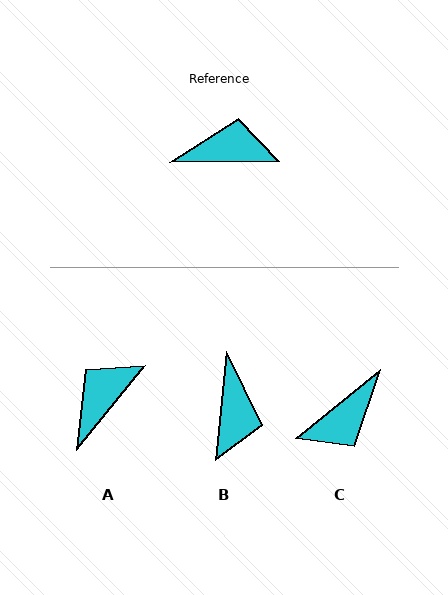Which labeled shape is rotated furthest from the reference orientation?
C, about 142 degrees away.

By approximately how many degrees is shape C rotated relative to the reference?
Approximately 142 degrees clockwise.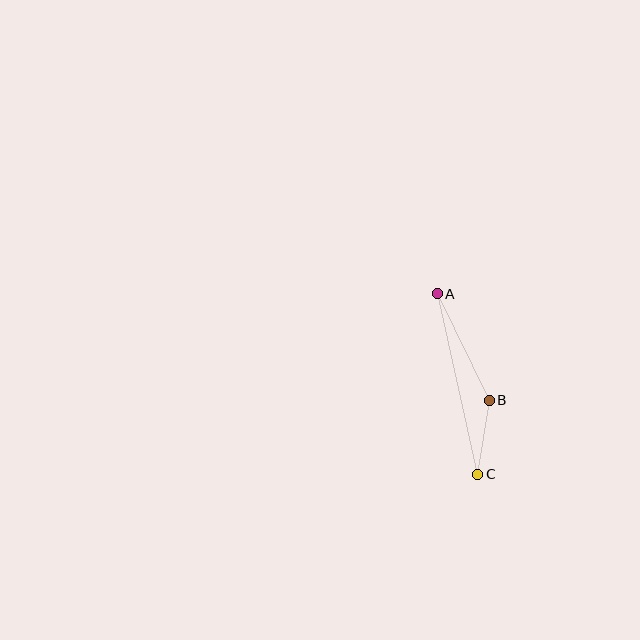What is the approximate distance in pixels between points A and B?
The distance between A and B is approximately 119 pixels.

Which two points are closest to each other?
Points B and C are closest to each other.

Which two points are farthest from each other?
Points A and C are farthest from each other.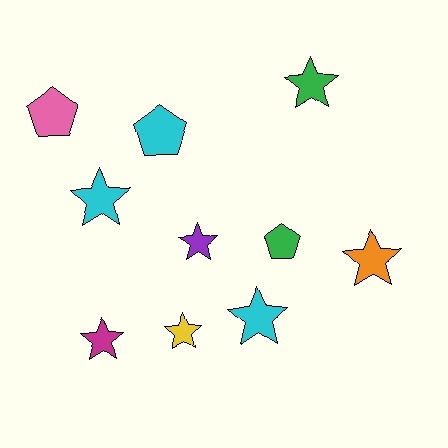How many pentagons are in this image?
There are 3 pentagons.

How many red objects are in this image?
There are no red objects.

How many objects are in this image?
There are 10 objects.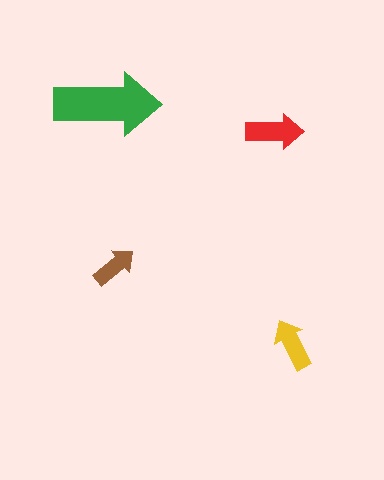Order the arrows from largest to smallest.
the green one, the red one, the yellow one, the brown one.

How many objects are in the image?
There are 4 objects in the image.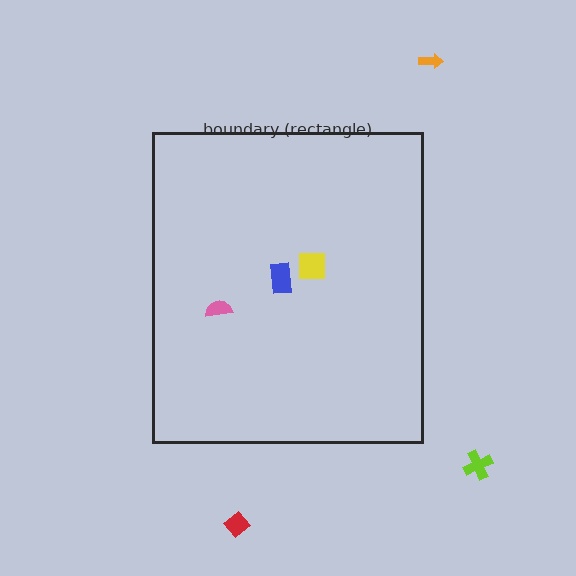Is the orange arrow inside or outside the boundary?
Outside.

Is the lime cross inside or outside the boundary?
Outside.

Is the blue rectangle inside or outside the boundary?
Inside.